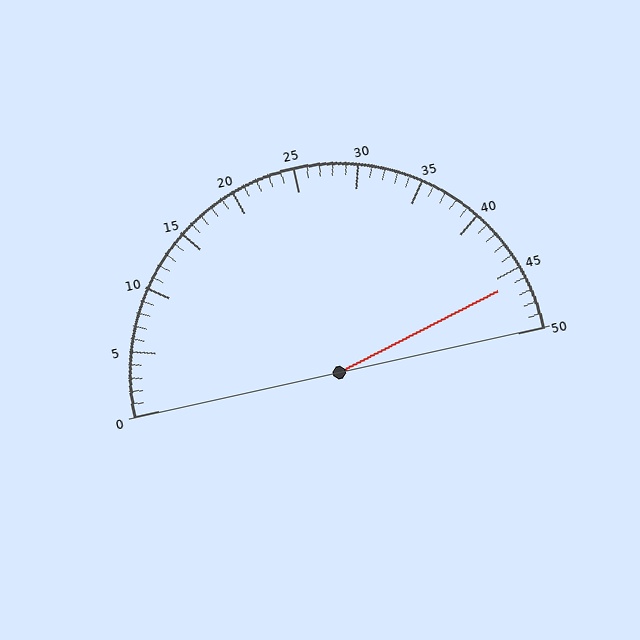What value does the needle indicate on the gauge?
The needle indicates approximately 46.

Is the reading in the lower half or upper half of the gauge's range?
The reading is in the upper half of the range (0 to 50).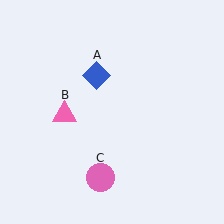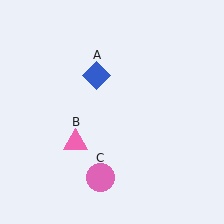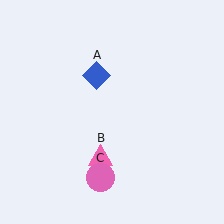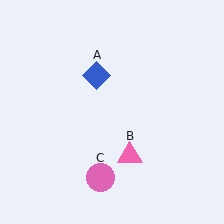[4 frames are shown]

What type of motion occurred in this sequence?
The pink triangle (object B) rotated counterclockwise around the center of the scene.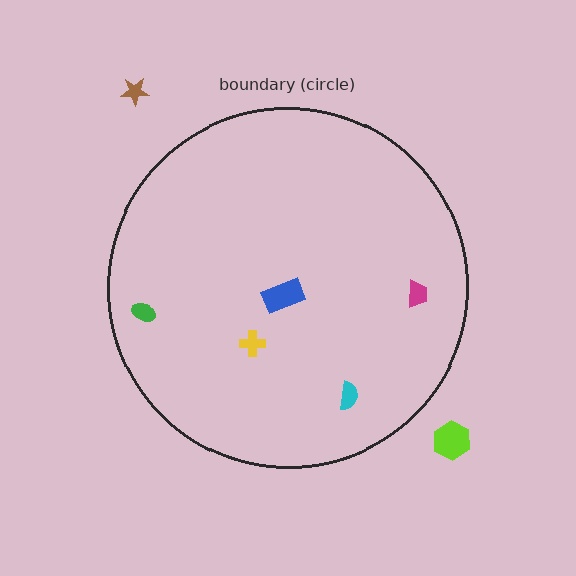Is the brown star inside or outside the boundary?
Outside.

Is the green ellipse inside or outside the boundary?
Inside.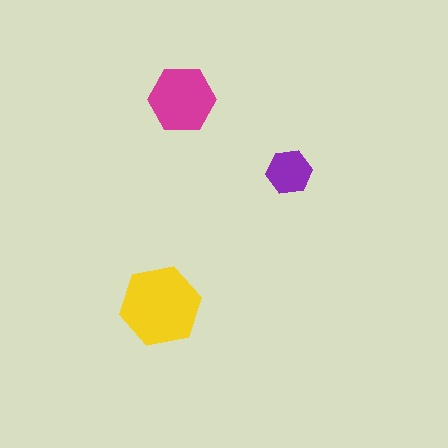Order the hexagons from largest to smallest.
the yellow one, the magenta one, the purple one.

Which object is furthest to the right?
The purple hexagon is rightmost.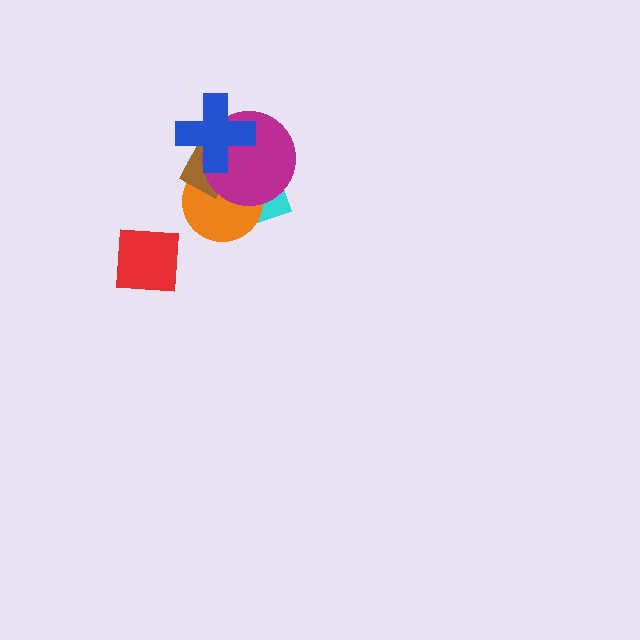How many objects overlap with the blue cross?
4 objects overlap with the blue cross.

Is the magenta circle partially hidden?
Yes, it is partially covered by another shape.